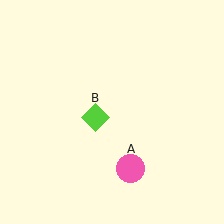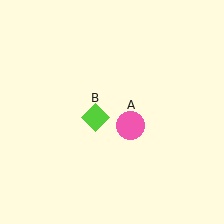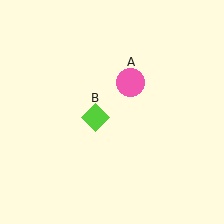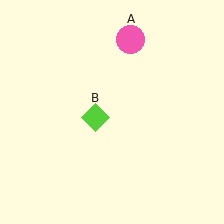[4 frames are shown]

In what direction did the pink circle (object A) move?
The pink circle (object A) moved up.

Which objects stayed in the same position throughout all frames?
Lime diamond (object B) remained stationary.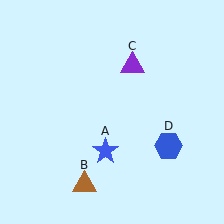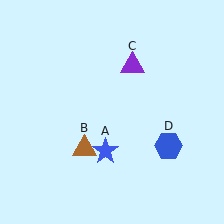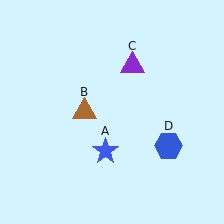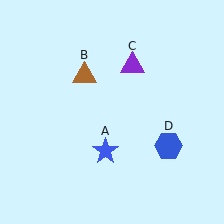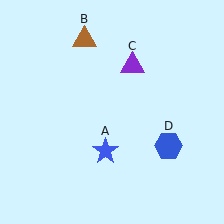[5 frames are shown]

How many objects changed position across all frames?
1 object changed position: brown triangle (object B).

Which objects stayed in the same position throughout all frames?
Blue star (object A) and purple triangle (object C) and blue hexagon (object D) remained stationary.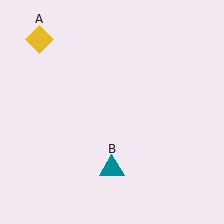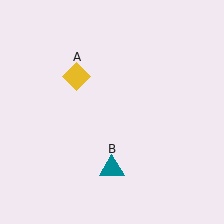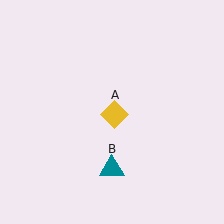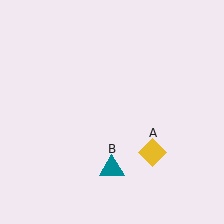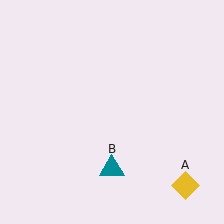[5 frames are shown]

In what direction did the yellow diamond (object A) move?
The yellow diamond (object A) moved down and to the right.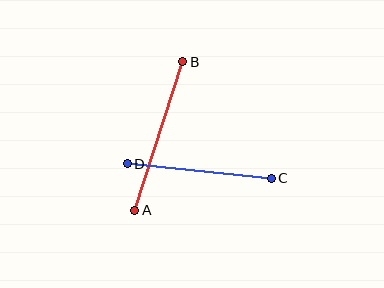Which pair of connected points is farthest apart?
Points A and B are farthest apart.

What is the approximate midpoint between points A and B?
The midpoint is at approximately (159, 136) pixels.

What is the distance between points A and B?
The distance is approximately 156 pixels.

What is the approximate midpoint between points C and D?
The midpoint is at approximately (199, 171) pixels.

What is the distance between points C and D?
The distance is approximately 145 pixels.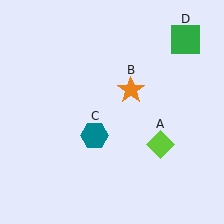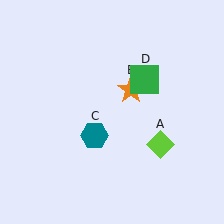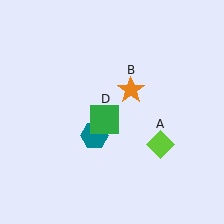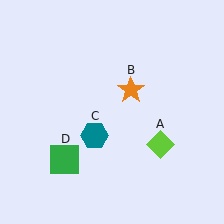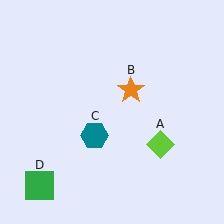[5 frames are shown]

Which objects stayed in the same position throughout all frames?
Lime diamond (object A) and orange star (object B) and teal hexagon (object C) remained stationary.